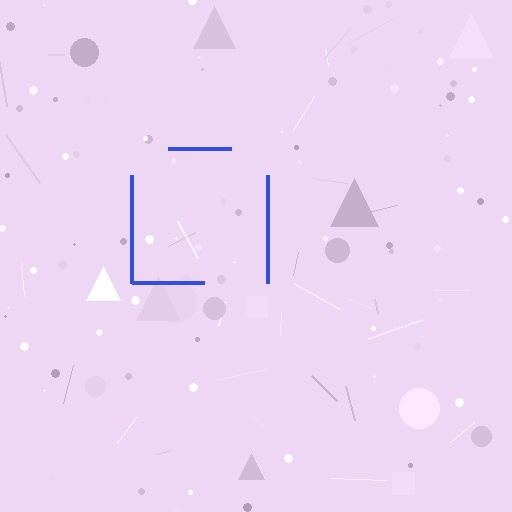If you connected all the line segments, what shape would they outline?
They would outline a square.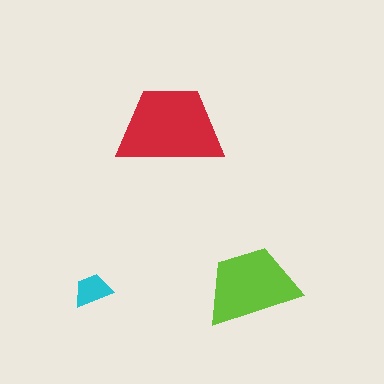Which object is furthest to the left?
The cyan trapezoid is leftmost.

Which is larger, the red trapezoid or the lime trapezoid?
The red one.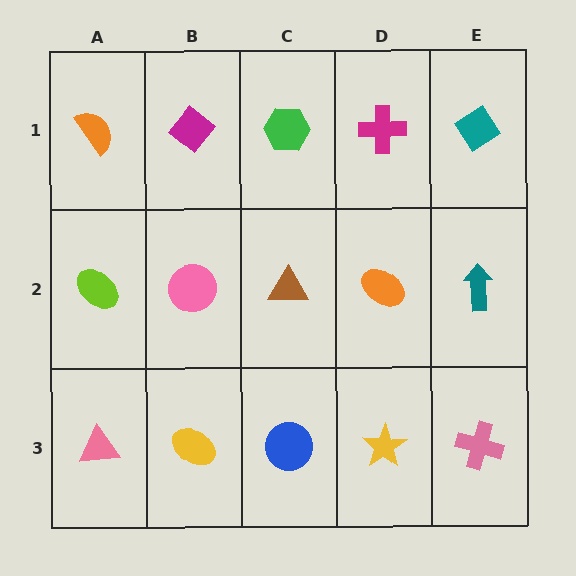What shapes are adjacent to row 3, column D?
An orange ellipse (row 2, column D), a blue circle (row 3, column C), a pink cross (row 3, column E).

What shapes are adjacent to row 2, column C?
A green hexagon (row 1, column C), a blue circle (row 3, column C), a pink circle (row 2, column B), an orange ellipse (row 2, column D).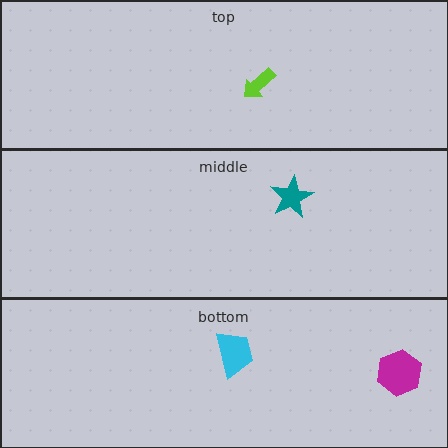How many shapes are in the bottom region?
2.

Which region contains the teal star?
The middle region.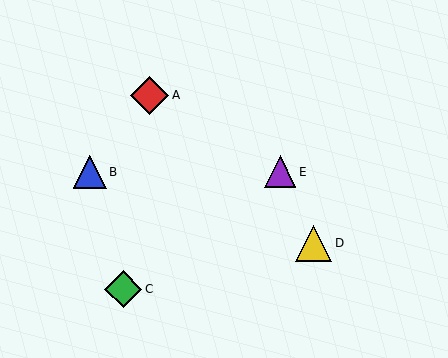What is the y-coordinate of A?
Object A is at y≈95.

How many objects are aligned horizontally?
2 objects (B, E) are aligned horizontally.